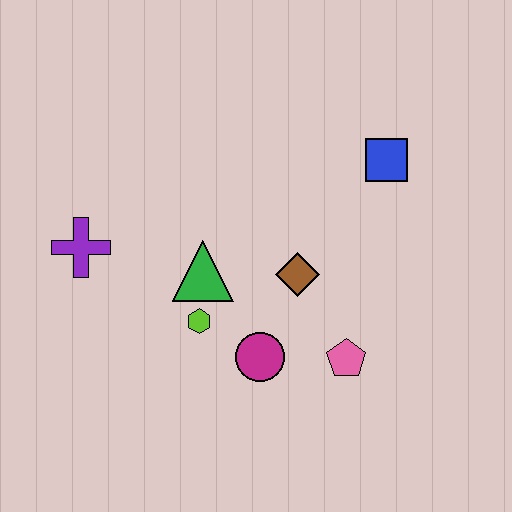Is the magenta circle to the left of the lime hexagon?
No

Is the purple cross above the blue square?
No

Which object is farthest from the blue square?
The purple cross is farthest from the blue square.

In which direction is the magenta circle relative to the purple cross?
The magenta circle is to the right of the purple cross.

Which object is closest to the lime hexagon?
The green triangle is closest to the lime hexagon.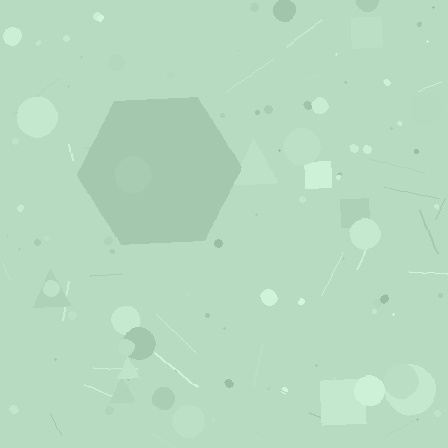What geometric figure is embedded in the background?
A hexagon is embedded in the background.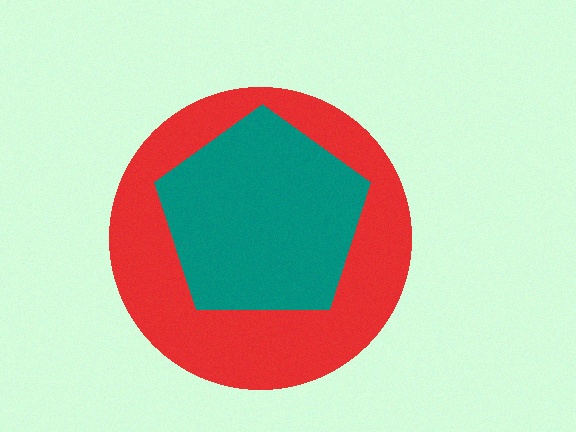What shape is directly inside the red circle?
The teal pentagon.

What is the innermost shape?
The teal pentagon.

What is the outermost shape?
The red circle.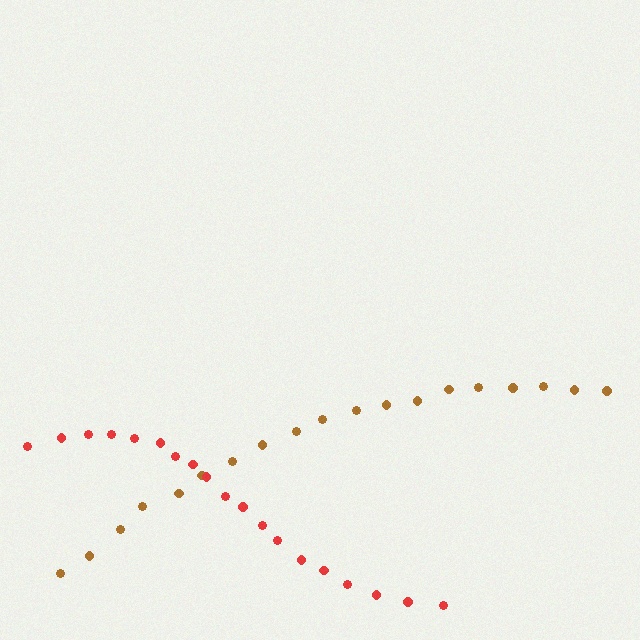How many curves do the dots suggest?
There are 2 distinct paths.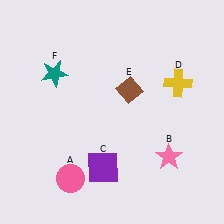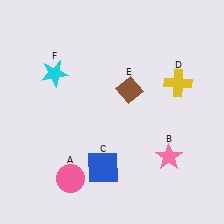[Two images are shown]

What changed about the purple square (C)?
In Image 1, C is purple. In Image 2, it changed to blue.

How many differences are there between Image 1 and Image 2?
There are 2 differences between the two images.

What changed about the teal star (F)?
In Image 1, F is teal. In Image 2, it changed to cyan.